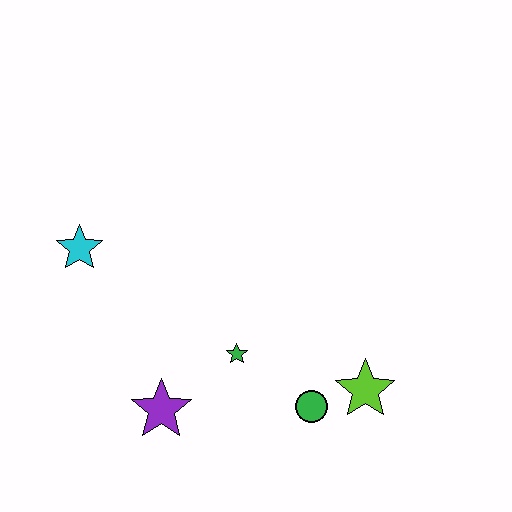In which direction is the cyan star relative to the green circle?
The cyan star is to the left of the green circle.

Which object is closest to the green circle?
The lime star is closest to the green circle.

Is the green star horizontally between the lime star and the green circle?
No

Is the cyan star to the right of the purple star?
No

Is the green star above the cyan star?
No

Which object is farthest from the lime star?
The cyan star is farthest from the lime star.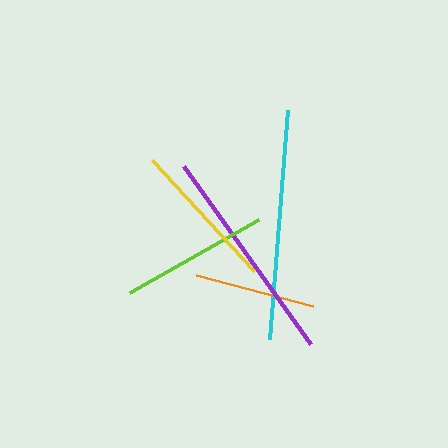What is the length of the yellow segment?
The yellow segment is approximately 151 pixels long.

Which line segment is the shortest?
The orange line is the shortest at approximately 121 pixels.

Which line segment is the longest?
The cyan line is the longest at approximately 231 pixels.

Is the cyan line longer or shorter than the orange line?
The cyan line is longer than the orange line.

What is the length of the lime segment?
The lime segment is approximately 148 pixels long.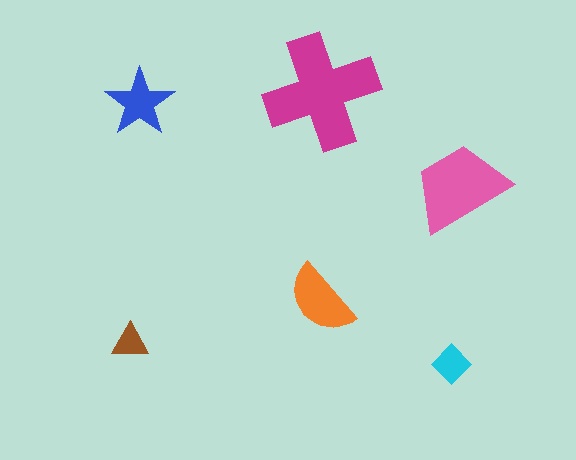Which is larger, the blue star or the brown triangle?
The blue star.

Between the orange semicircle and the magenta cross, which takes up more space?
The magenta cross.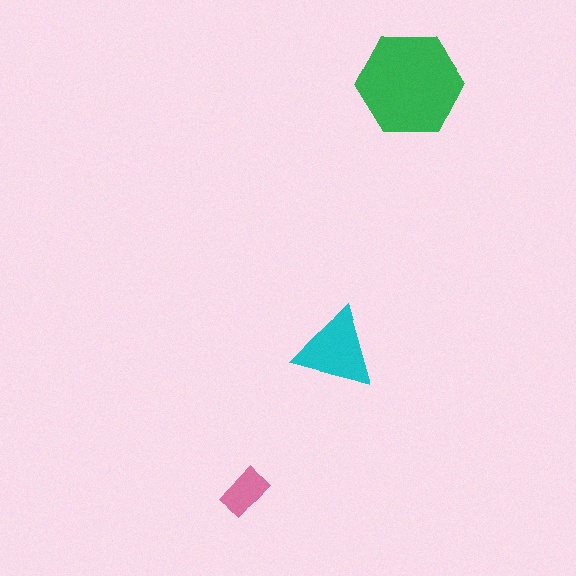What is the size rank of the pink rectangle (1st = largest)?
3rd.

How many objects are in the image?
There are 3 objects in the image.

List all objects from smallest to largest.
The pink rectangle, the cyan triangle, the green hexagon.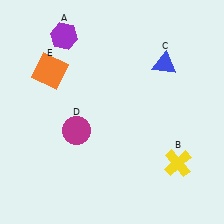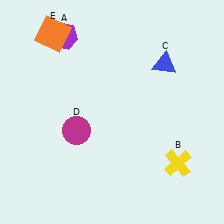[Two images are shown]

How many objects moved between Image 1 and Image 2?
1 object moved between the two images.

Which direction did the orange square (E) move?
The orange square (E) moved up.